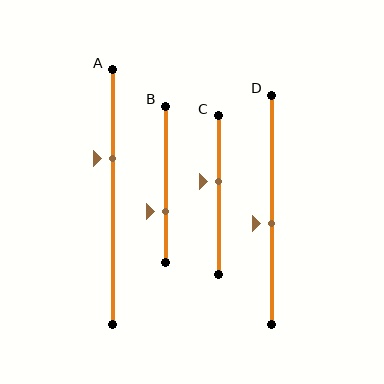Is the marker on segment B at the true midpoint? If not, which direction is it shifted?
No, the marker on segment B is shifted downward by about 17% of the segment length.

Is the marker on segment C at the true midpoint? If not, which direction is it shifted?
No, the marker on segment C is shifted upward by about 8% of the segment length.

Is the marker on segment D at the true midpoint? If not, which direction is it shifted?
No, the marker on segment D is shifted downward by about 6% of the segment length.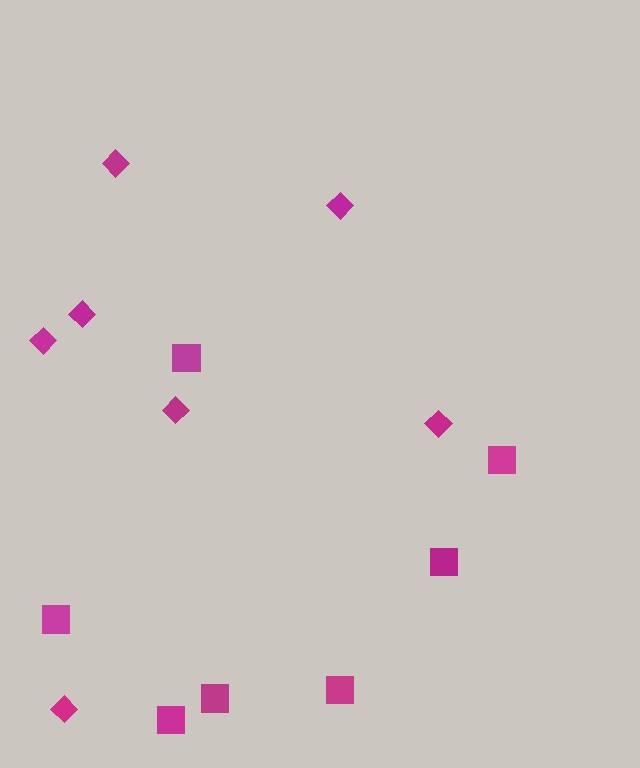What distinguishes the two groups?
There are 2 groups: one group of diamonds (7) and one group of squares (7).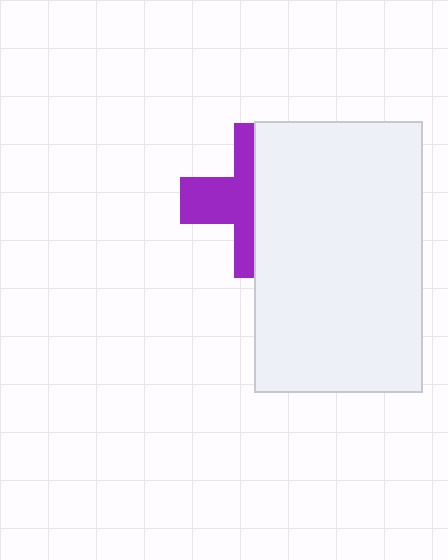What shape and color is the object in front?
The object in front is a white rectangle.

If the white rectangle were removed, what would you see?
You would see the complete purple cross.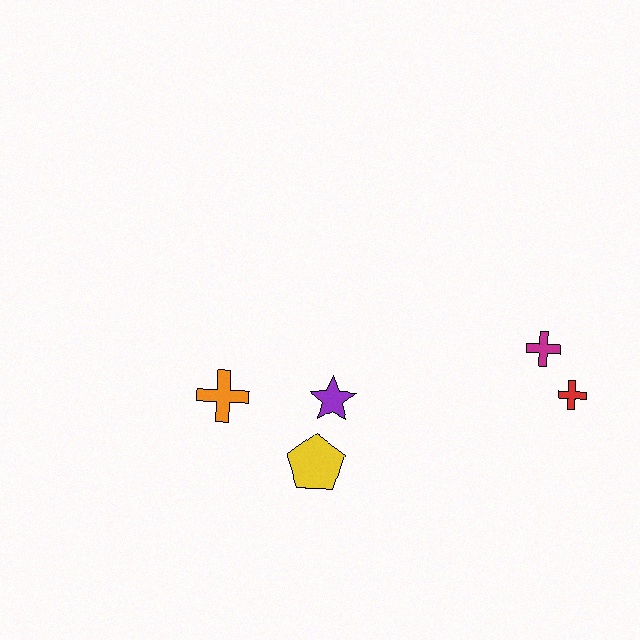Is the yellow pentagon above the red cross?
No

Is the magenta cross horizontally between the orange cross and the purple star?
No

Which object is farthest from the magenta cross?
The orange cross is farthest from the magenta cross.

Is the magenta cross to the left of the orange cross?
No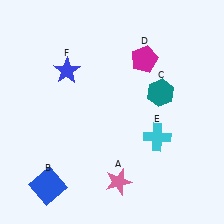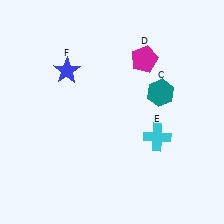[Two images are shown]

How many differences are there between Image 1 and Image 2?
There are 2 differences between the two images.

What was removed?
The pink star (A), the blue square (B) were removed in Image 2.